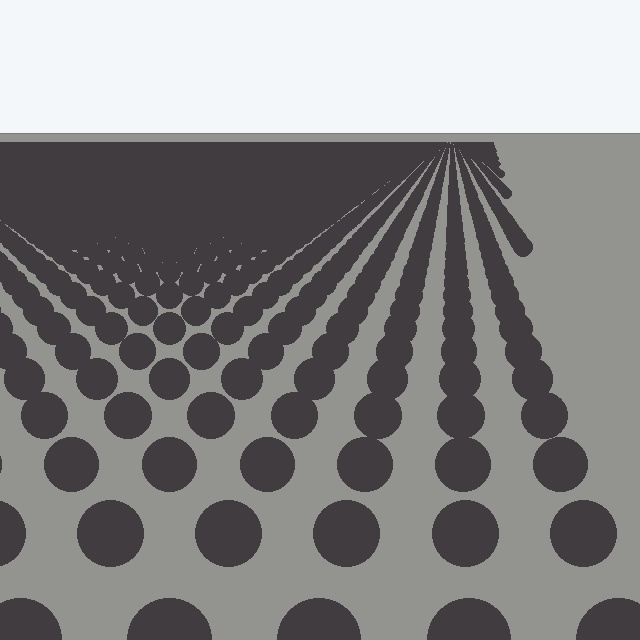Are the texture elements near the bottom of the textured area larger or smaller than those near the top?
Larger. Near the bottom, elements are closer to the viewer and appear at a bigger on-screen size.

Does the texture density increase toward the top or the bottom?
Density increases toward the top.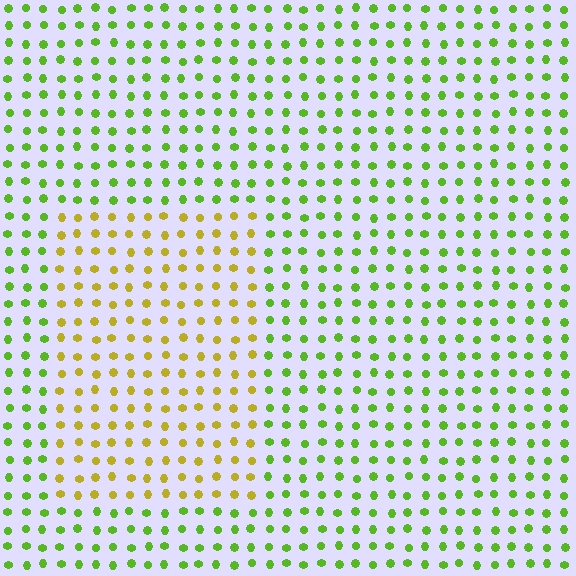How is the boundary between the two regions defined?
The boundary is defined purely by a slight shift in hue (about 44 degrees). Spacing, size, and orientation are identical on both sides.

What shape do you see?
I see a rectangle.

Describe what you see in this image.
The image is filled with small lime elements in a uniform arrangement. A rectangle-shaped region is visible where the elements are tinted to a slightly different hue, forming a subtle color boundary.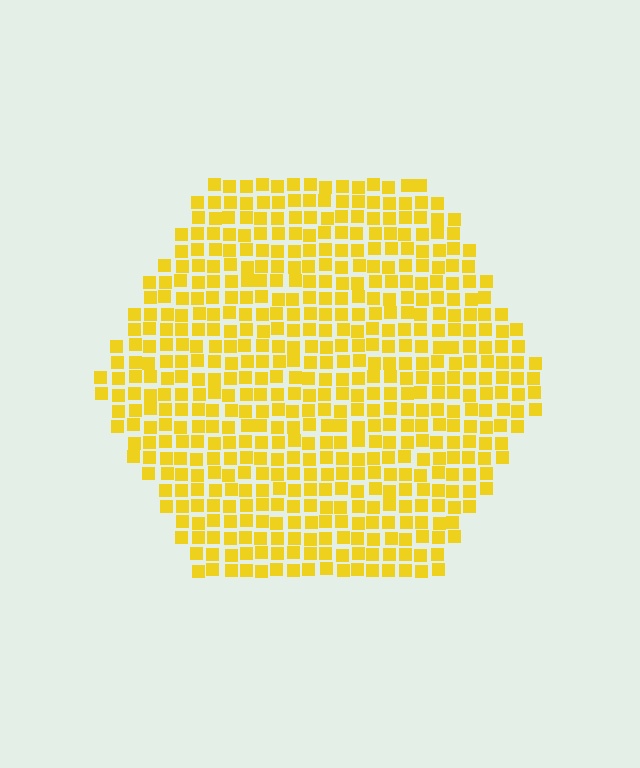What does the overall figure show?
The overall figure shows a hexagon.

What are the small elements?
The small elements are squares.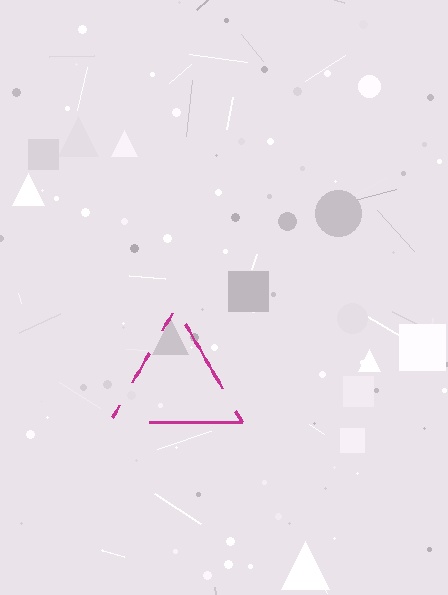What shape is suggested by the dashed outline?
The dashed outline suggests a triangle.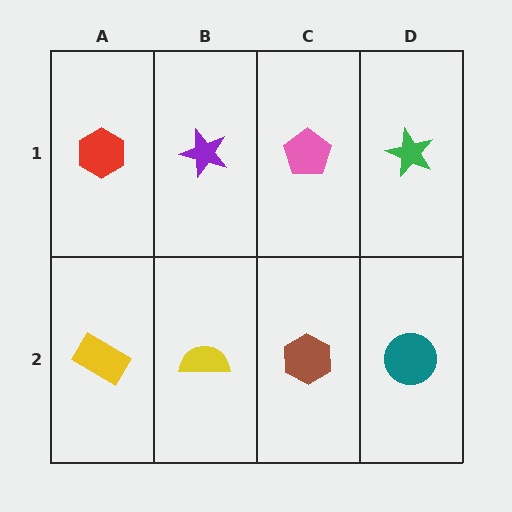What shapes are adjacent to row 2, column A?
A red hexagon (row 1, column A), a yellow semicircle (row 2, column B).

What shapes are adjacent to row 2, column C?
A pink pentagon (row 1, column C), a yellow semicircle (row 2, column B), a teal circle (row 2, column D).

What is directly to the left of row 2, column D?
A brown hexagon.